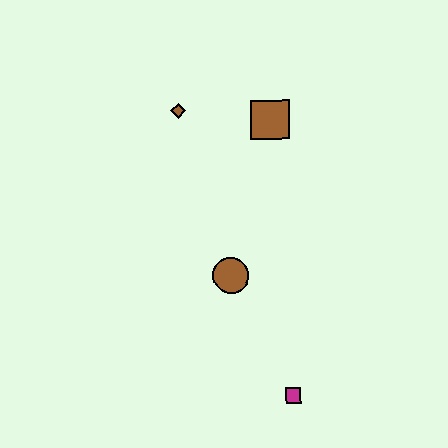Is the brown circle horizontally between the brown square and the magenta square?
No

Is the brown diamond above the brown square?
Yes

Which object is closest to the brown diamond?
The brown square is closest to the brown diamond.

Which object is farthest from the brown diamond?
The magenta square is farthest from the brown diamond.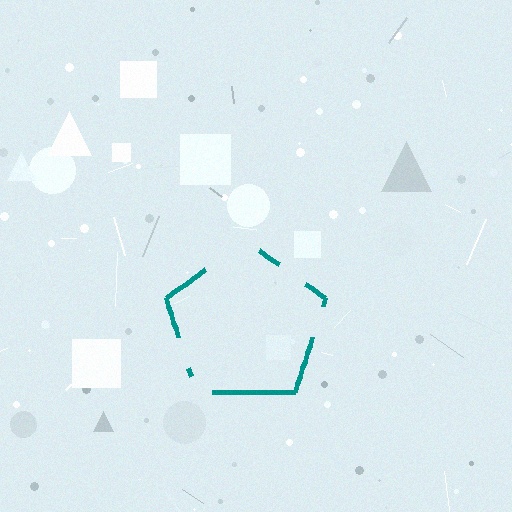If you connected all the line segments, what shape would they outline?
They would outline a pentagon.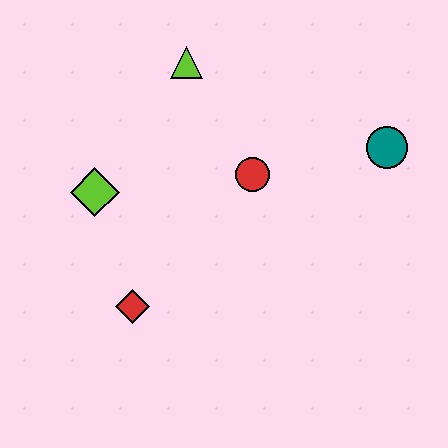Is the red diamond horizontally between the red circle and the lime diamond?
Yes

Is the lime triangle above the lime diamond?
Yes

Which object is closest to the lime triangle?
The red circle is closest to the lime triangle.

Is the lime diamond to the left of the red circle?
Yes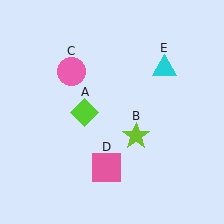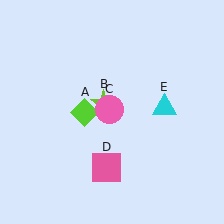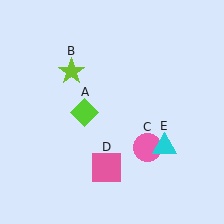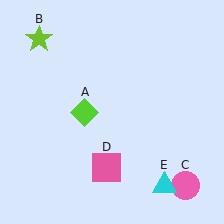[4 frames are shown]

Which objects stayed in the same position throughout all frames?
Lime diamond (object A) and pink square (object D) remained stationary.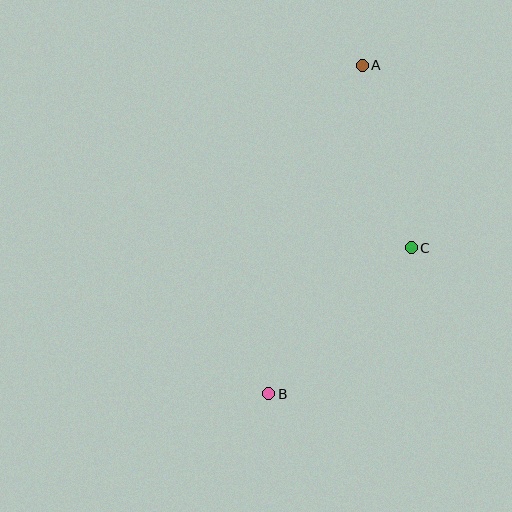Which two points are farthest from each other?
Points A and B are farthest from each other.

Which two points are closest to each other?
Points A and C are closest to each other.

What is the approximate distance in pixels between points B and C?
The distance between B and C is approximately 204 pixels.